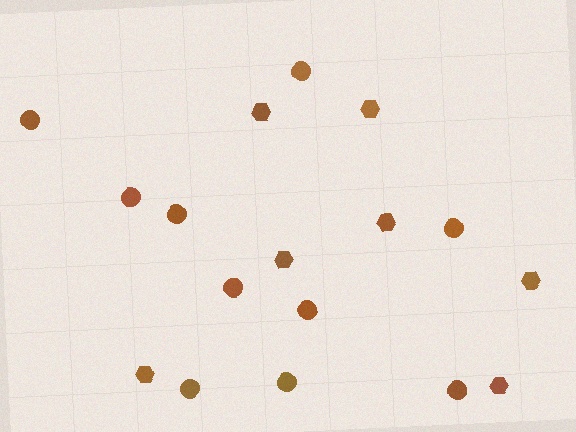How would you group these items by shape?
There are 2 groups: one group of circles (10) and one group of hexagons (7).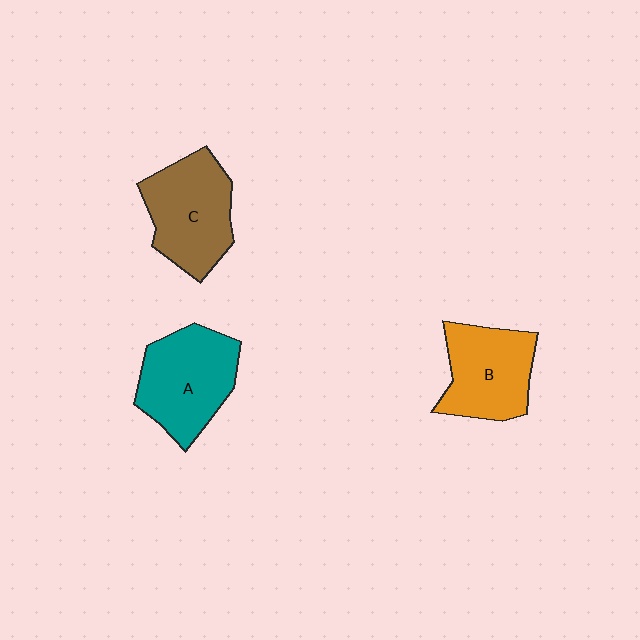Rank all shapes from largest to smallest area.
From largest to smallest: A (teal), C (brown), B (orange).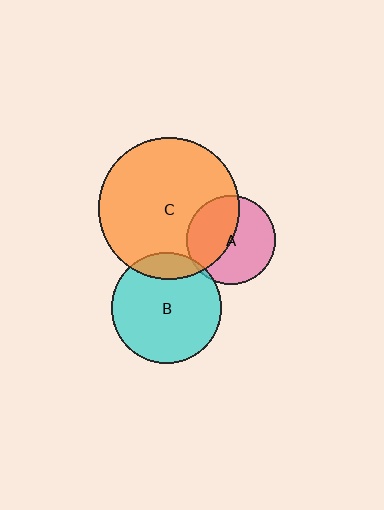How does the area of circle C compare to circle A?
Approximately 2.5 times.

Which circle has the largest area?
Circle C (orange).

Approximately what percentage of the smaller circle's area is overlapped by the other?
Approximately 45%.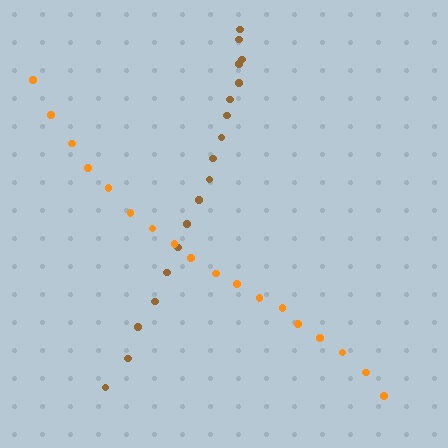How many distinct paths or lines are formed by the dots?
There are 2 distinct paths.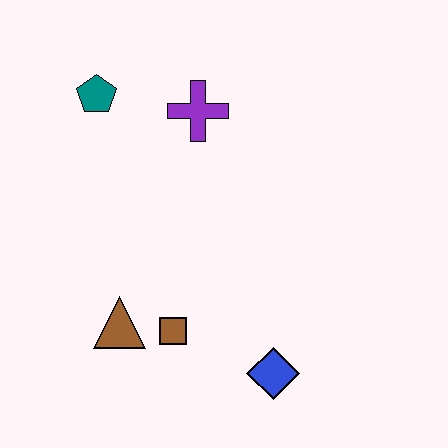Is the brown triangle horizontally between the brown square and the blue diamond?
No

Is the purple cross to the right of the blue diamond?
No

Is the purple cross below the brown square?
No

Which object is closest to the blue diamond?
The brown square is closest to the blue diamond.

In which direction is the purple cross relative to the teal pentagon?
The purple cross is to the right of the teal pentagon.